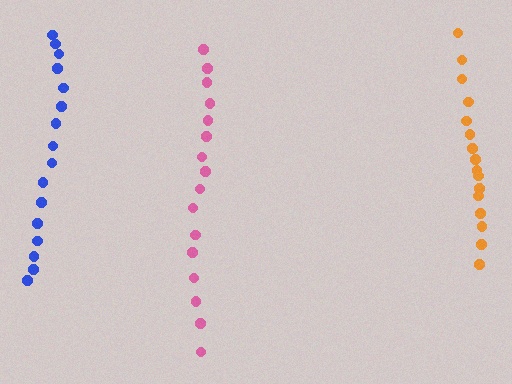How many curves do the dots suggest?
There are 3 distinct paths.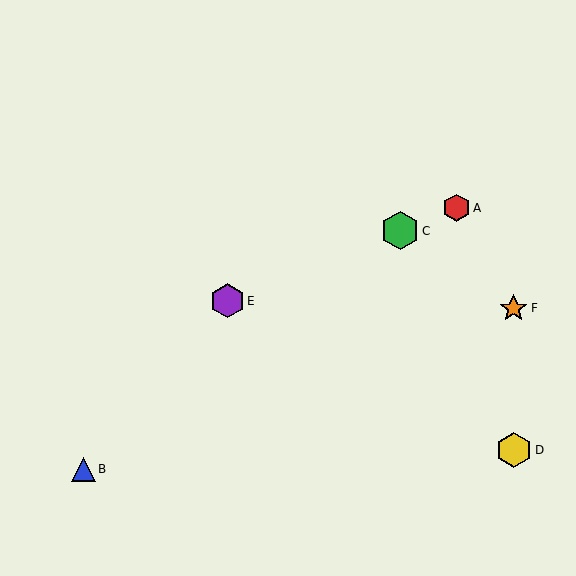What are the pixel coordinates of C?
Object C is at (400, 231).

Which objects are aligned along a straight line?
Objects A, C, E are aligned along a straight line.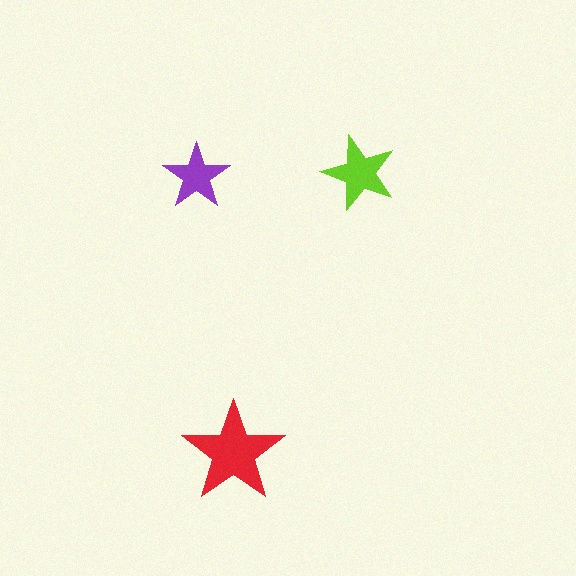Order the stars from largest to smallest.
the red one, the lime one, the purple one.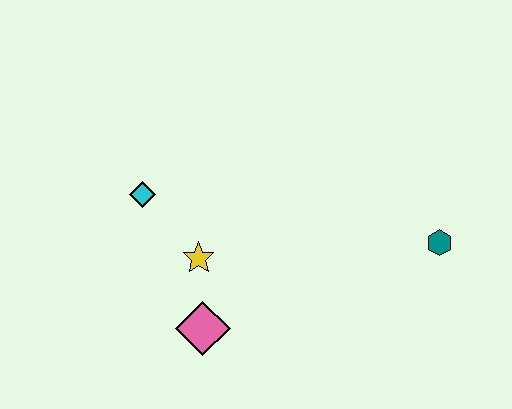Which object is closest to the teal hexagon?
The yellow star is closest to the teal hexagon.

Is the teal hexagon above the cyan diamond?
No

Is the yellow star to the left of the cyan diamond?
No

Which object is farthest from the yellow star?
The teal hexagon is farthest from the yellow star.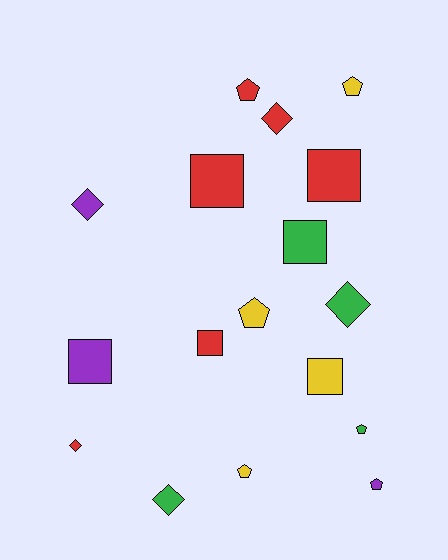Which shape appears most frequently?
Square, with 6 objects.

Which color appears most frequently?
Red, with 6 objects.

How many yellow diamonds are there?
There are no yellow diamonds.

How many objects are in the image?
There are 17 objects.